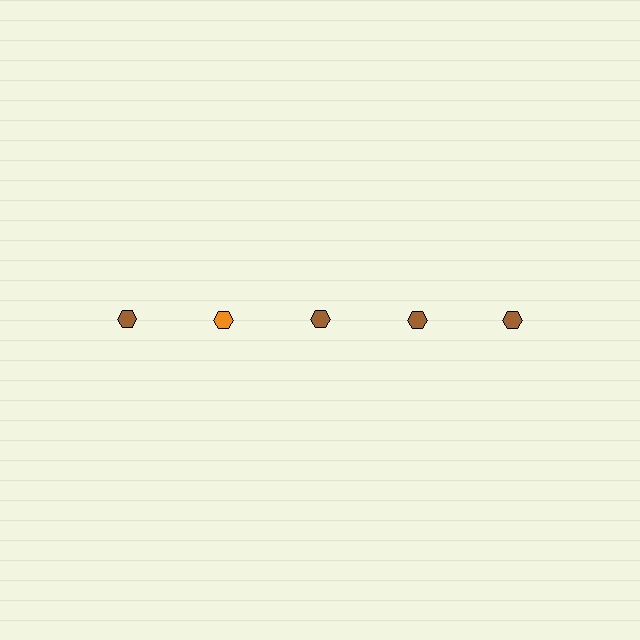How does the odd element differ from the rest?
It has a different color: orange instead of brown.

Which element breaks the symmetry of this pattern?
The orange hexagon in the top row, second from left column breaks the symmetry. All other shapes are brown hexagons.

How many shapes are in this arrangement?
There are 5 shapes arranged in a grid pattern.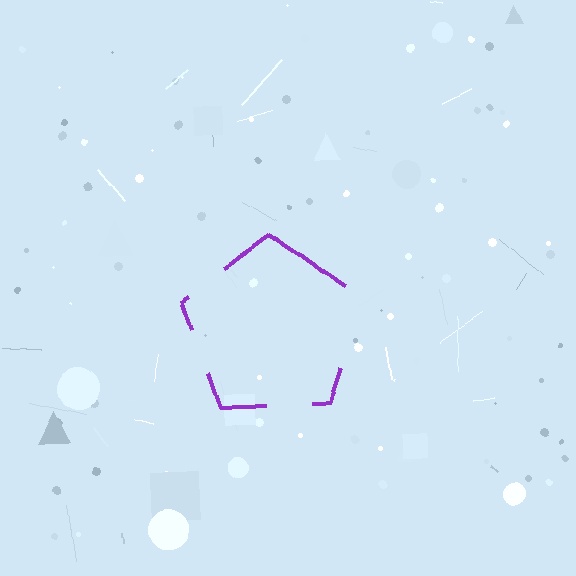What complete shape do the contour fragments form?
The contour fragments form a pentagon.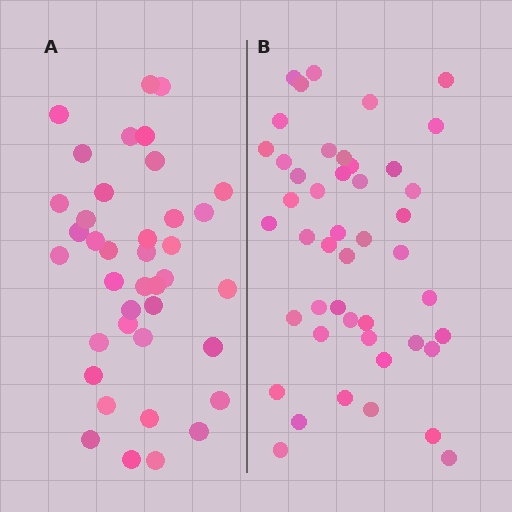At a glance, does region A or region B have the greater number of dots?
Region B (the right region) has more dots.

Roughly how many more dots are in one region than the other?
Region B has roughly 8 or so more dots than region A.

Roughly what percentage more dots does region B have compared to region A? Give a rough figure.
About 20% more.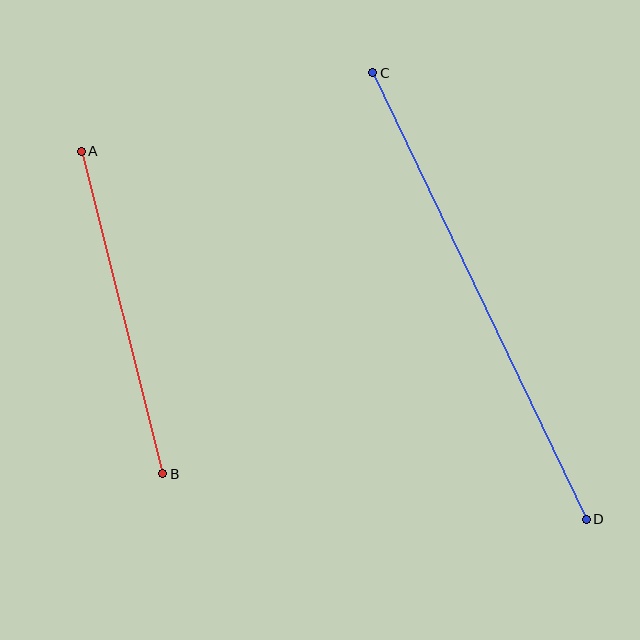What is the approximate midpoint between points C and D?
The midpoint is at approximately (479, 296) pixels.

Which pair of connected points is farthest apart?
Points C and D are farthest apart.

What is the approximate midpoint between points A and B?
The midpoint is at approximately (122, 313) pixels.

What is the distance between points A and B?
The distance is approximately 333 pixels.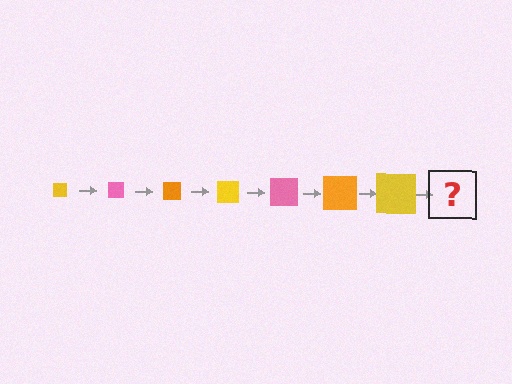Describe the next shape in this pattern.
It should be a pink square, larger than the previous one.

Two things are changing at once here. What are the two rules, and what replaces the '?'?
The two rules are that the square grows larger each step and the color cycles through yellow, pink, and orange. The '?' should be a pink square, larger than the previous one.